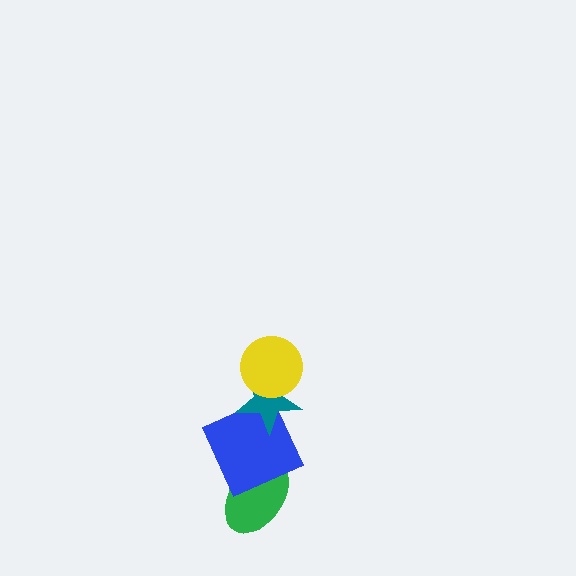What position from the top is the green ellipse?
The green ellipse is 4th from the top.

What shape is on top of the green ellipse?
The blue square is on top of the green ellipse.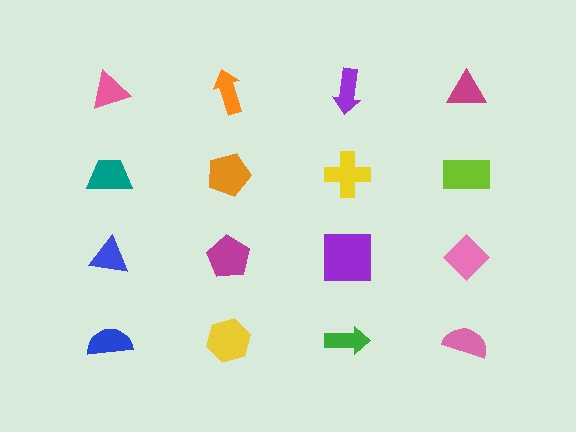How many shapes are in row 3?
4 shapes.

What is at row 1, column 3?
A purple arrow.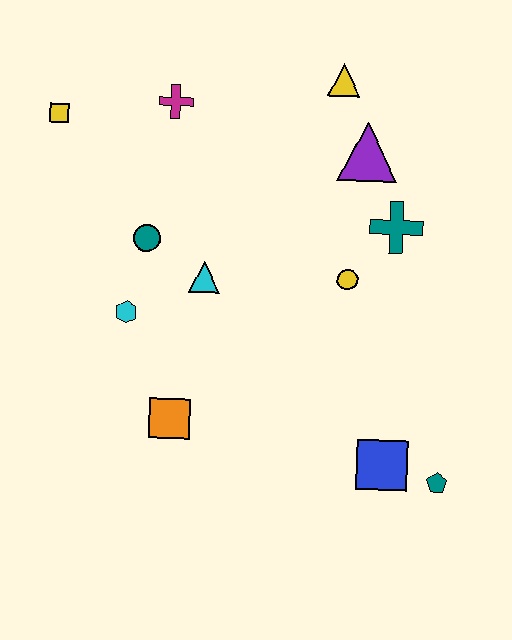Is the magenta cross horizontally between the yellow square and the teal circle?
No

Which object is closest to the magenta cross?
The yellow square is closest to the magenta cross.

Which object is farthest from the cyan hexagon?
The teal pentagon is farthest from the cyan hexagon.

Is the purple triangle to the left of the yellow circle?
No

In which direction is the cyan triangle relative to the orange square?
The cyan triangle is above the orange square.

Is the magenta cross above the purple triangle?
Yes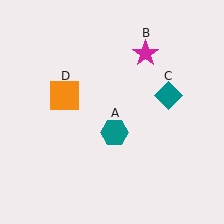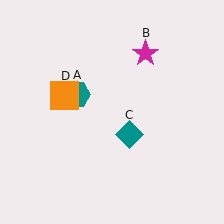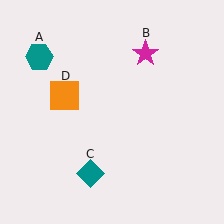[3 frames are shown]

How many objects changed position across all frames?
2 objects changed position: teal hexagon (object A), teal diamond (object C).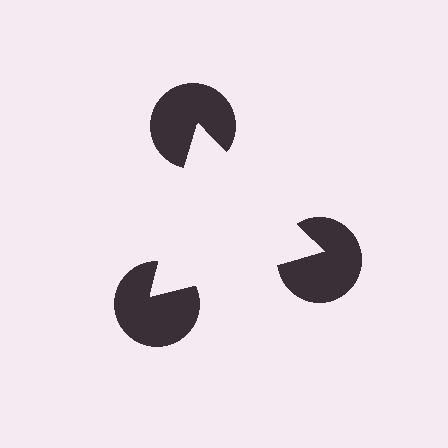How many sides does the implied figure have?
3 sides.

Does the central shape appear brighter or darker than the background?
It typically appears slightly brighter than the background, even though no actual brightness change is drawn.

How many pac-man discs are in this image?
There are 3 — one at each vertex of the illusory triangle.